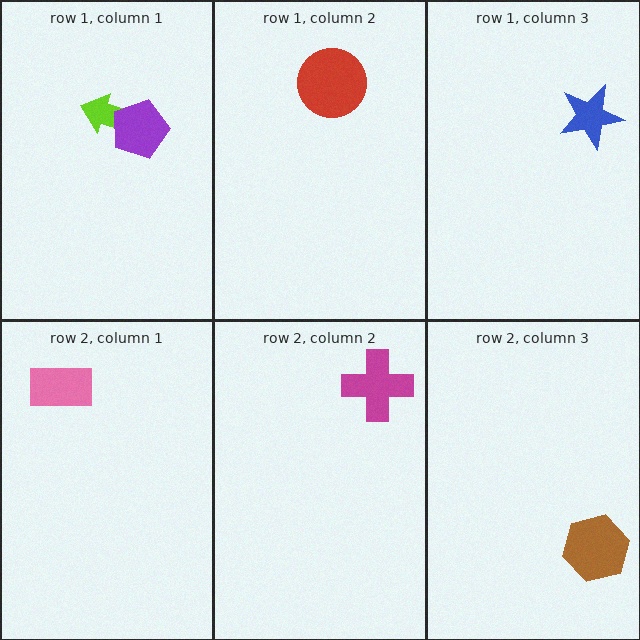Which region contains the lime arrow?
The row 1, column 1 region.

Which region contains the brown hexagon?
The row 2, column 3 region.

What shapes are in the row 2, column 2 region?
The magenta cross.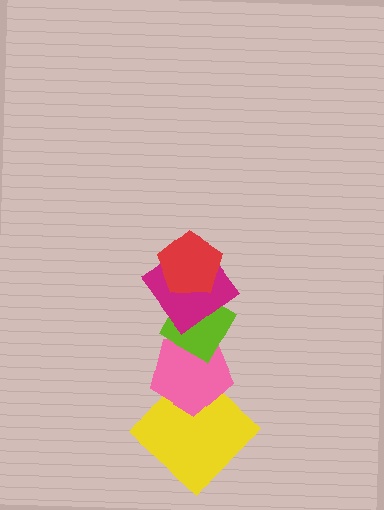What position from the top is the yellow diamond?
The yellow diamond is 5th from the top.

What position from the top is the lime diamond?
The lime diamond is 3rd from the top.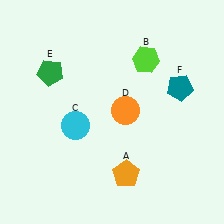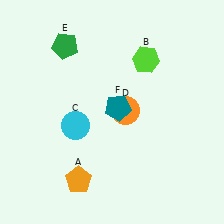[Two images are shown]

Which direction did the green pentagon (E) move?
The green pentagon (E) moved up.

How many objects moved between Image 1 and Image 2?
3 objects moved between the two images.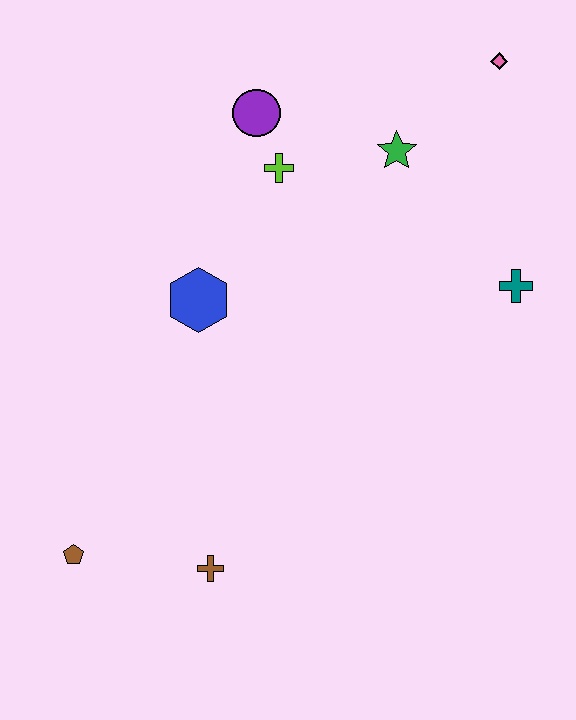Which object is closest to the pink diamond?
The green star is closest to the pink diamond.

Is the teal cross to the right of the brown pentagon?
Yes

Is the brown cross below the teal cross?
Yes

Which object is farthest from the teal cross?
The brown pentagon is farthest from the teal cross.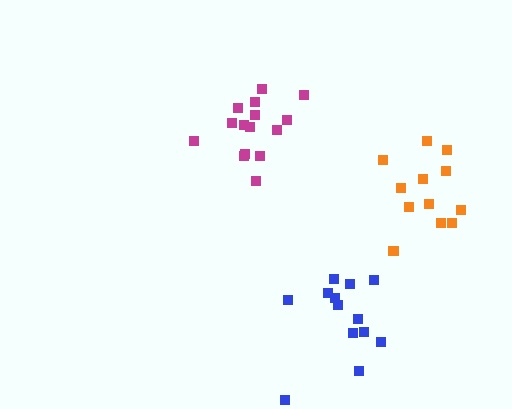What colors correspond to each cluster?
The clusters are colored: orange, blue, magenta.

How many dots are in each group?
Group 1: 12 dots, Group 2: 13 dots, Group 3: 15 dots (40 total).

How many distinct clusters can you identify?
There are 3 distinct clusters.